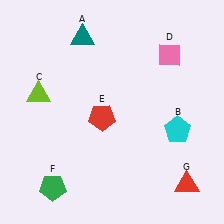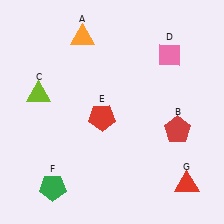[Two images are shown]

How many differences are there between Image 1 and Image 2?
There are 2 differences between the two images.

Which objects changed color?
A changed from teal to orange. B changed from cyan to red.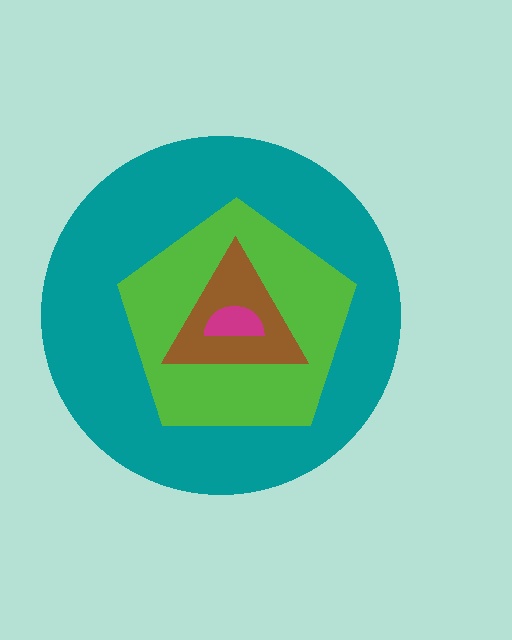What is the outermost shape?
The teal circle.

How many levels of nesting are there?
4.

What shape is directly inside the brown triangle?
The magenta semicircle.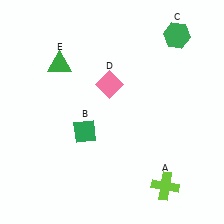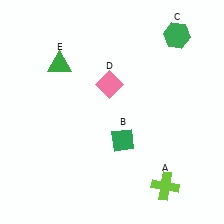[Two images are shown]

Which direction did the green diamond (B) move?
The green diamond (B) moved right.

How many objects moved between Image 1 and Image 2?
1 object moved between the two images.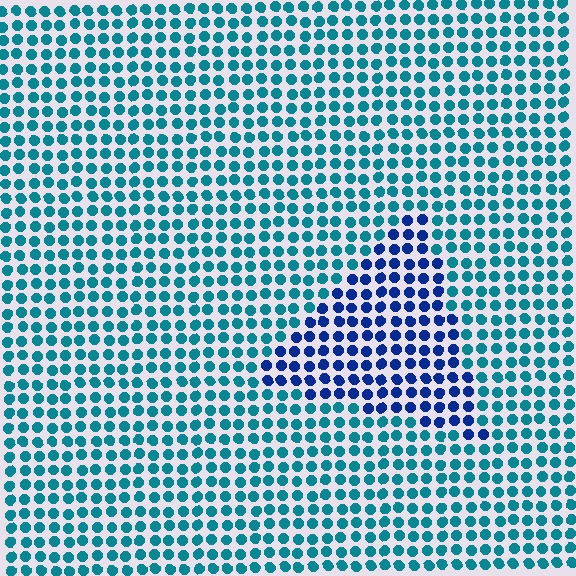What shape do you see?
I see a triangle.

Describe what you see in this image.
The image is filled with small teal elements in a uniform arrangement. A triangle-shaped region is visible where the elements are tinted to a slightly different hue, forming a subtle color boundary.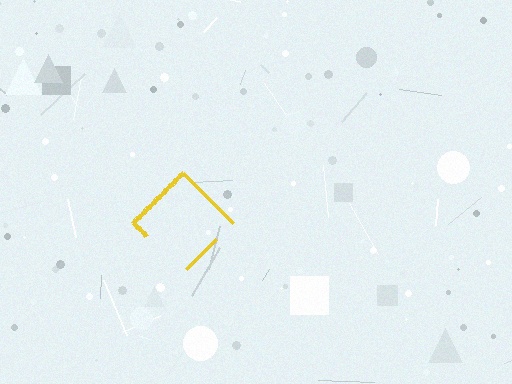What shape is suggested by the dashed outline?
The dashed outline suggests a diamond.